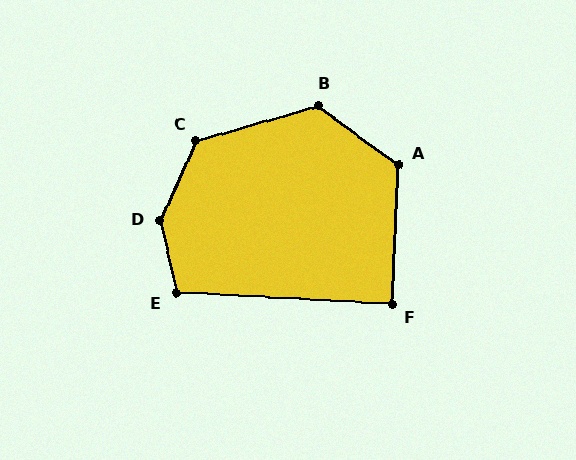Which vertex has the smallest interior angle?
F, at approximately 89 degrees.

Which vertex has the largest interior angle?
D, at approximately 143 degrees.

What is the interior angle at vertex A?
Approximately 124 degrees (obtuse).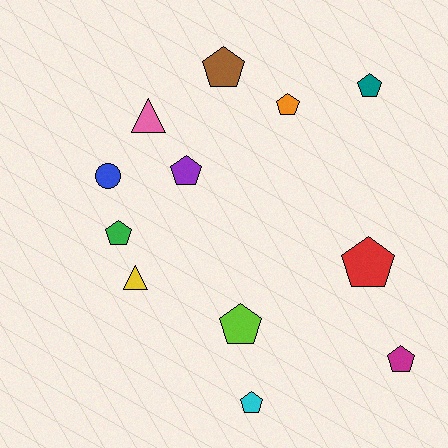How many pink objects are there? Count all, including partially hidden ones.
There is 1 pink object.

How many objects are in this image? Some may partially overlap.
There are 12 objects.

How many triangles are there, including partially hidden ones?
There are 2 triangles.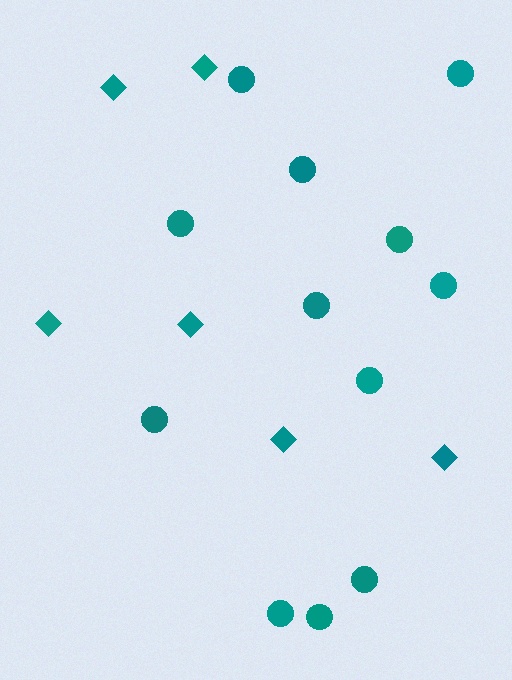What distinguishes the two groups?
There are 2 groups: one group of diamonds (6) and one group of circles (12).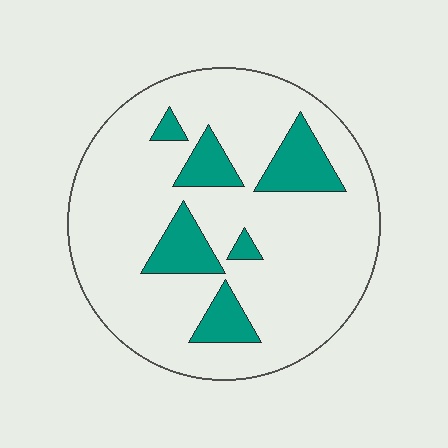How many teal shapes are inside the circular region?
6.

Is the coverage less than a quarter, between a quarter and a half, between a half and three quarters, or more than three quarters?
Less than a quarter.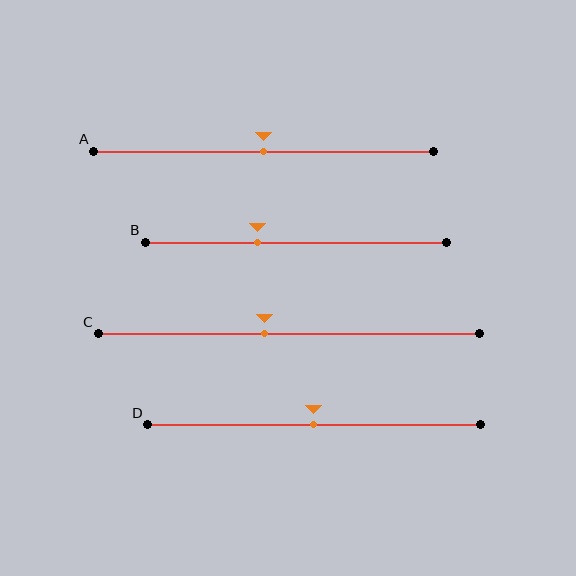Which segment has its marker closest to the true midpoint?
Segment A has its marker closest to the true midpoint.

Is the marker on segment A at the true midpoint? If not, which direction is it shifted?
Yes, the marker on segment A is at the true midpoint.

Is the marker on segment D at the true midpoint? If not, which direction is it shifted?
Yes, the marker on segment D is at the true midpoint.